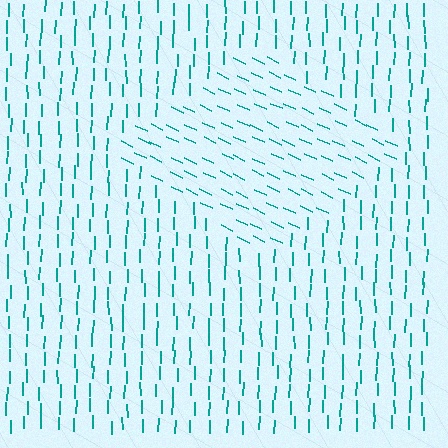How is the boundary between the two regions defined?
The boundary is defined purely by a change in line orientation (approximately 66 degrees difference). All lines are the same color and thickness.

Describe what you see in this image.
The image is filled with small teal line segments. A diamond region in the image has lines oriented differently from the surrounding lines, creating a visible texture boundary.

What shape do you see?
I see a diamond.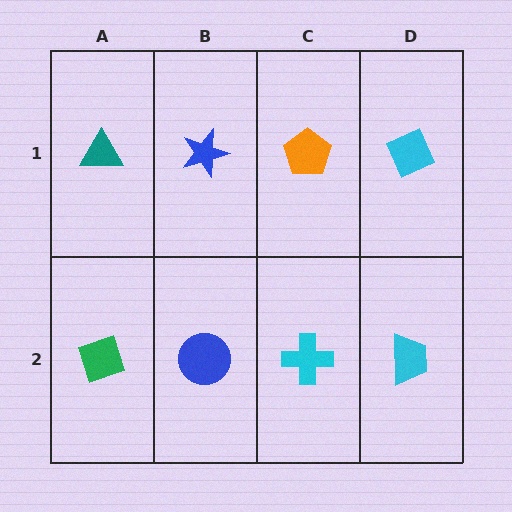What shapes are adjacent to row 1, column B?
A blue circle (row 2, column B), a teal triangle (row 1, column A), an orange pentagon (row 1, column C).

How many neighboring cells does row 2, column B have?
3.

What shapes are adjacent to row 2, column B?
A blue star (row 1, column B), a green diamond (row 2, column A), a cyan cross (row 2, column C).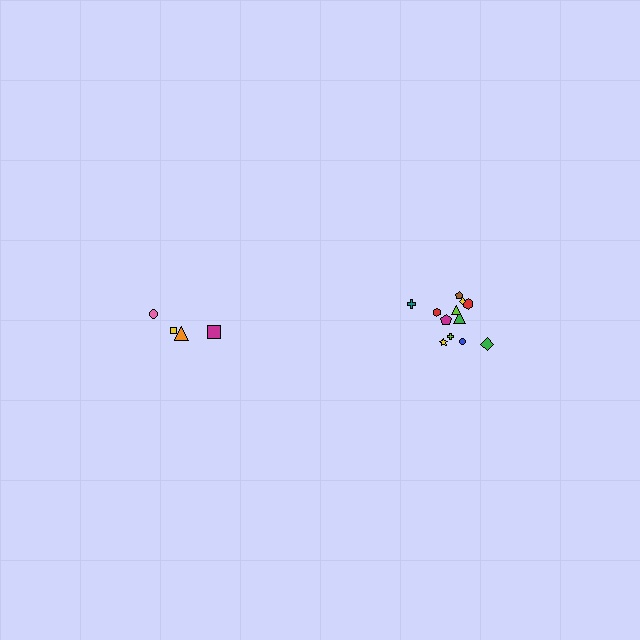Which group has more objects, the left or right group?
The right group.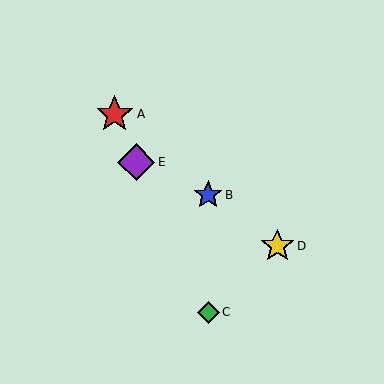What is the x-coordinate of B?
Object B is at x≈208.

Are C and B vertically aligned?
Yes, both are at x≈208.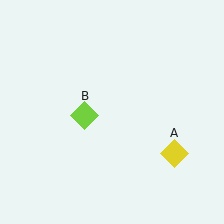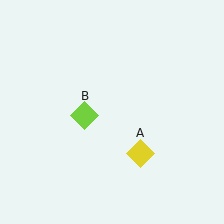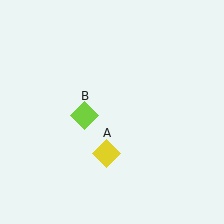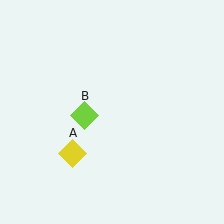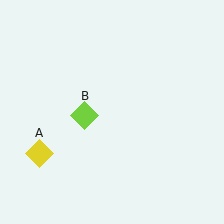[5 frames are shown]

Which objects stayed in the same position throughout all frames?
Lime diamond (object B) remained stationary.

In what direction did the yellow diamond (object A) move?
The yellow diamond (object A) moved left.